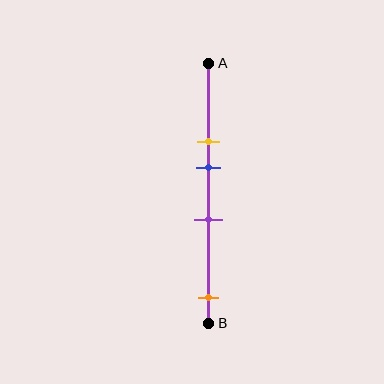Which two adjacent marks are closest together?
The yellow and blue marks are the closest adjacent pair.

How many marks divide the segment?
There are 4 marks dividing the segment.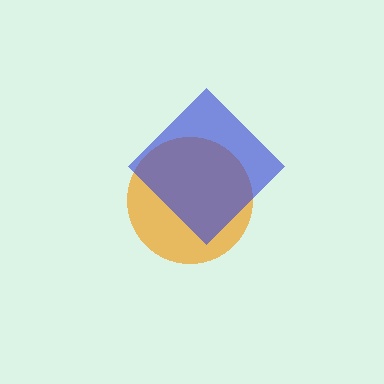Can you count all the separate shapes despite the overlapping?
Yes, there are 2 separate shapes.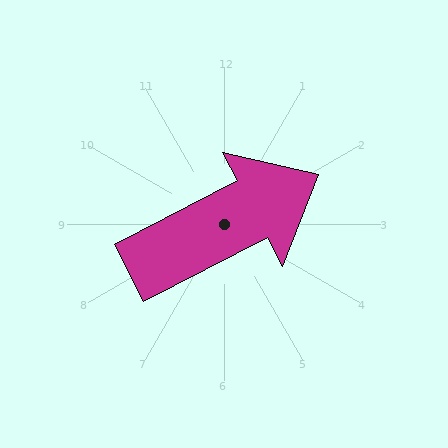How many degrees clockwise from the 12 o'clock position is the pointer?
Approximately 63 degrees.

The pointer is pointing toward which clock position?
Roughly 2 o'clock.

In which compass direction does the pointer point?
Northeast.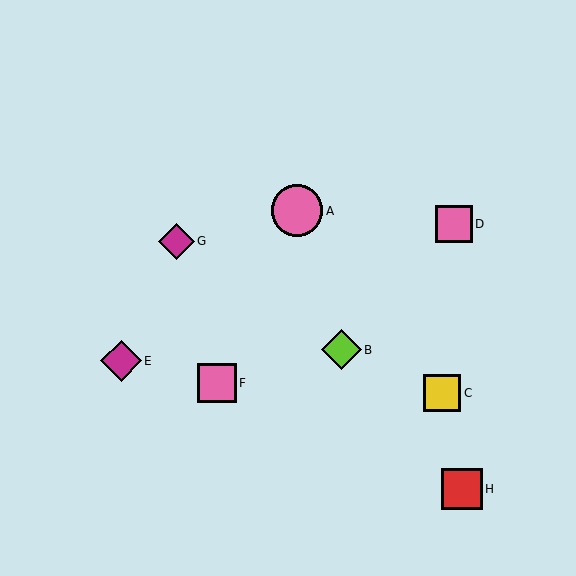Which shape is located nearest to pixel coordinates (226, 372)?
The pink square (labeled F) at (217, 383) is nearest to that location.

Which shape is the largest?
The pink circle (labeled A) is the largest.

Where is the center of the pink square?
The center of the pink square is at (217, 383).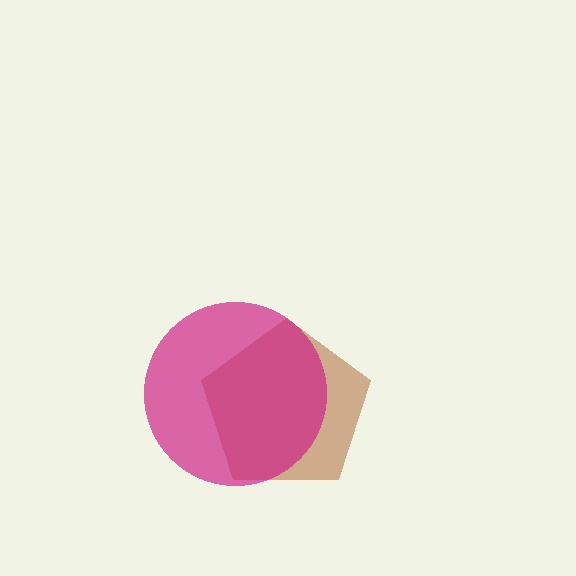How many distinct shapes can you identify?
There are 2 distinct shapes: a brown pentagon, a magenta circle.